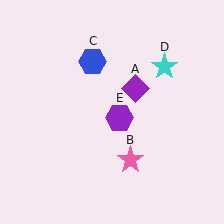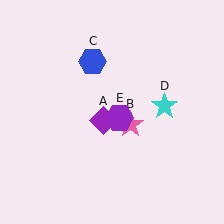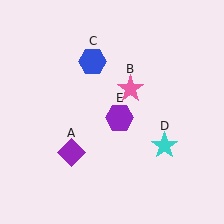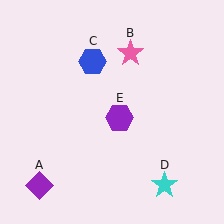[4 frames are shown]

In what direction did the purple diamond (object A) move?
The purple diamond (object A) moved down and to the left.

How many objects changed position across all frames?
3 objects changed position: purple diamond (object A), pink star (object B), cyan star (object D).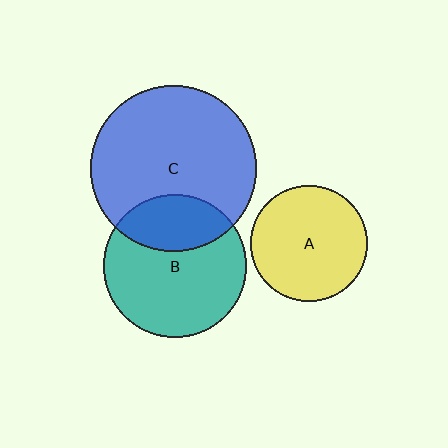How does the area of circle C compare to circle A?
Approximately 2.0 times.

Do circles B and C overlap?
Yes.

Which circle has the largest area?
Circle C (blue).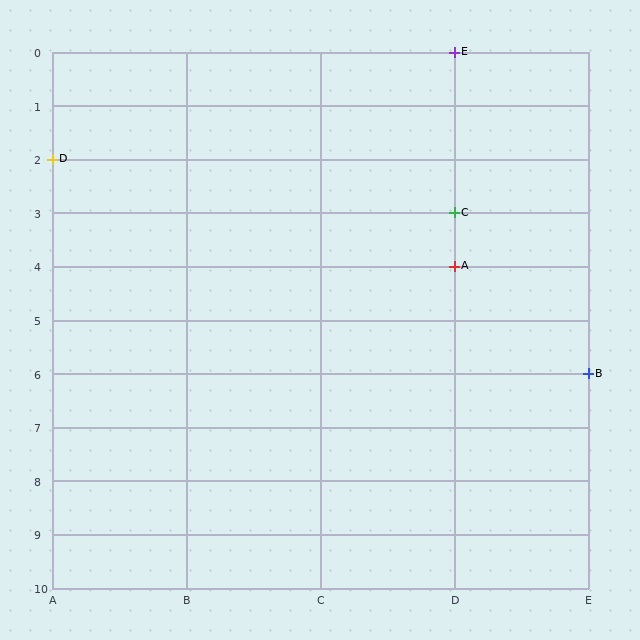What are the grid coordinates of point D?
Point D is at grid coordinates (A, 2).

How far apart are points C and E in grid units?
Points C and E are 3 rows apart.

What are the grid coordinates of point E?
Point E is at grid coordinates (D, 0).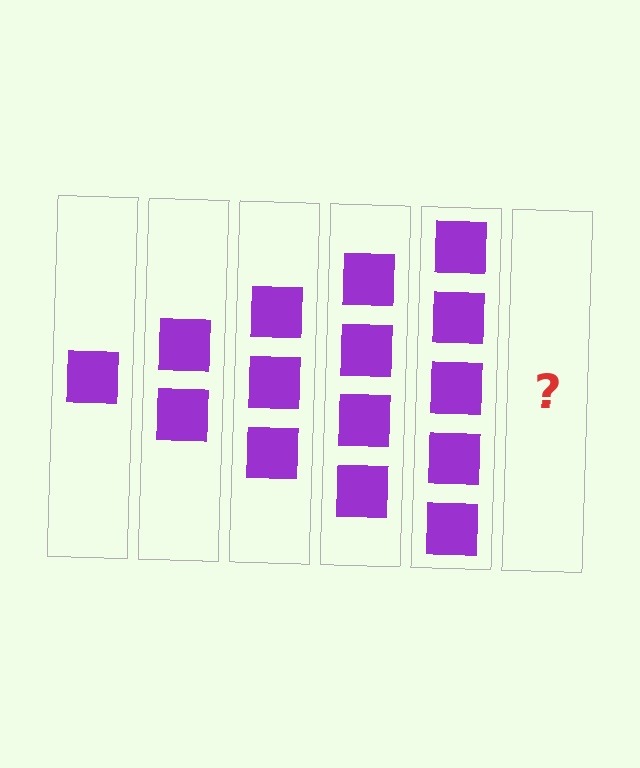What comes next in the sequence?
The next element should be 6 squares.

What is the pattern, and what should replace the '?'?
The pattern is that each step adds one more square. The '?' should be 6 squares.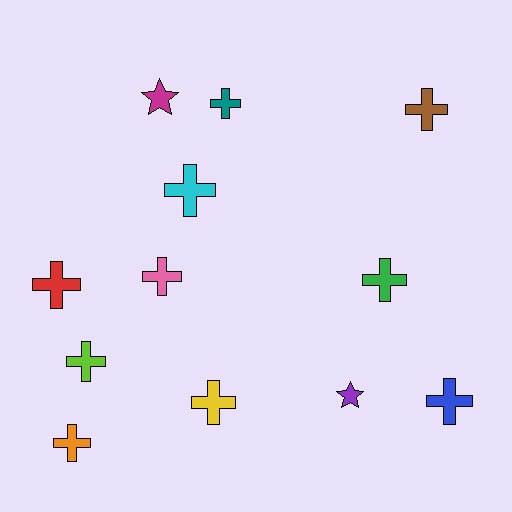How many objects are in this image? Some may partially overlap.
There are 12 objects.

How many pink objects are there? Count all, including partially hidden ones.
There is 1 pink object.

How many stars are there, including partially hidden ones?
There are 2 stars.